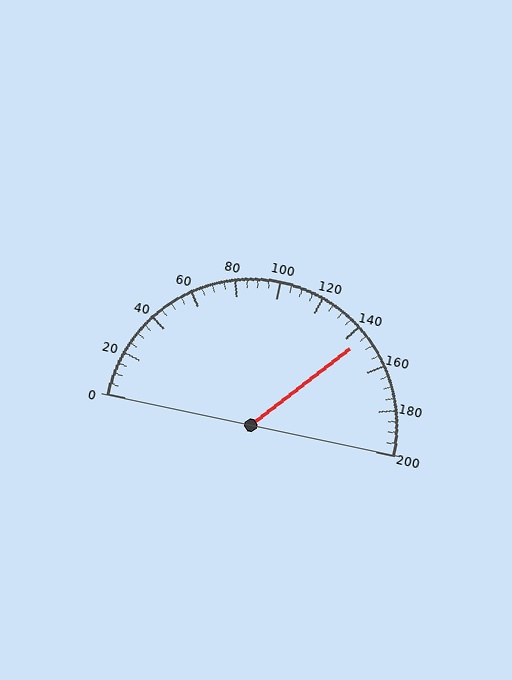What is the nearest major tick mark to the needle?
The nearest major tick mark is 140.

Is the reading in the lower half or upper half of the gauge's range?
The reading is in the upper half of the range (0 to 200).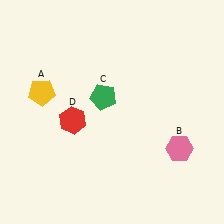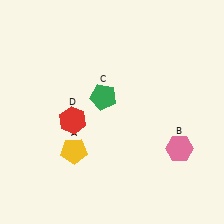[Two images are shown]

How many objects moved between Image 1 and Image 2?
1 object moved between the two images.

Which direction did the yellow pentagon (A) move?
The yellow pentagon (A) moved down.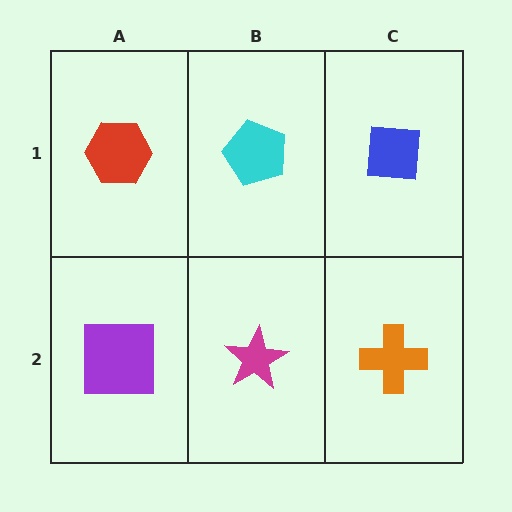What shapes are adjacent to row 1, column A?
A purple square (row 2, column A), a cyan pentagon (row 1, column B).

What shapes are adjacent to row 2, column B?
A cyan pentagon (row 1, column B), a purple square (row 2, column A), an orange cross (row 2, column C).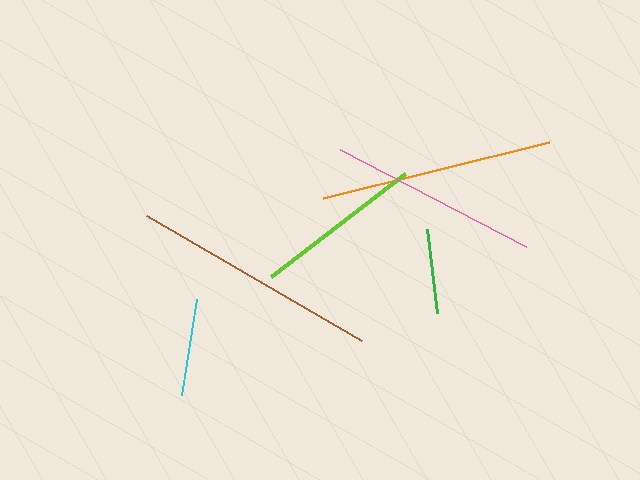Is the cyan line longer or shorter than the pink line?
The pink line is longer than the cyan line.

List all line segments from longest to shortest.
From longest to shortest: brown, orange, pink, lime, cyan, green.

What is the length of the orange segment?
The orange segment is approximately 232 pixels long.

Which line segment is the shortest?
The green line is the shortest at approximately 84 pixels.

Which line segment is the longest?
The brown line is the longest at approximately 249 pixels.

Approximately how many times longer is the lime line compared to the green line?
The lime line is approximately 2.0 times the length of the green line.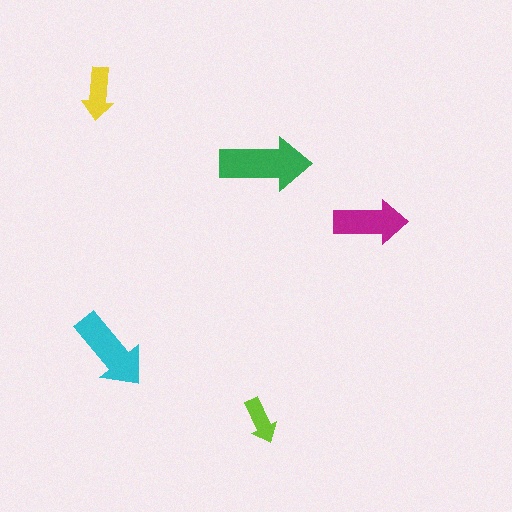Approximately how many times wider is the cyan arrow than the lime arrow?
About 2 times wider.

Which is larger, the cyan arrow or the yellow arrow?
The cyan one.